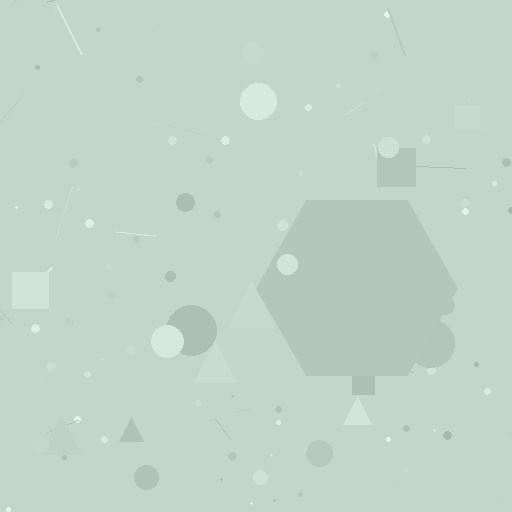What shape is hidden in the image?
A hexagon is hidden in the image.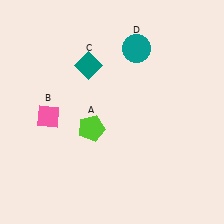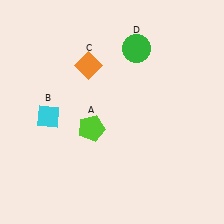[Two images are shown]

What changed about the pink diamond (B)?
In Image 1, B is pink. In Image 2, it changed to cyan.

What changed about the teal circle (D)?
In Image 1, D is teal. In Image 2, it changed to green.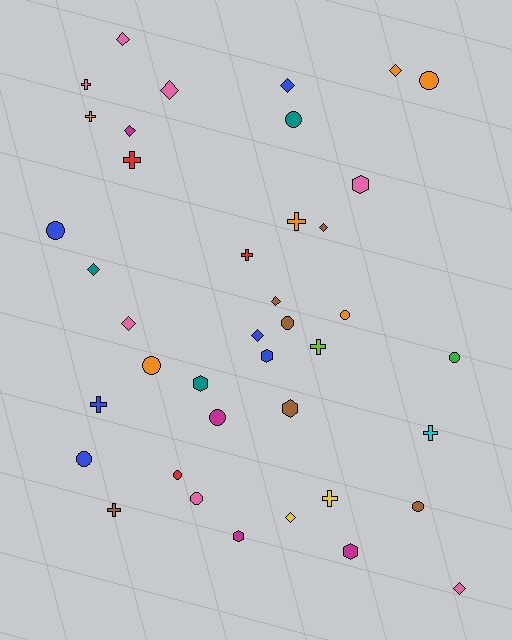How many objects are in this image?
There are 40 objects.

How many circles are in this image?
There are 12 circles.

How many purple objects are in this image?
There are no purple objects.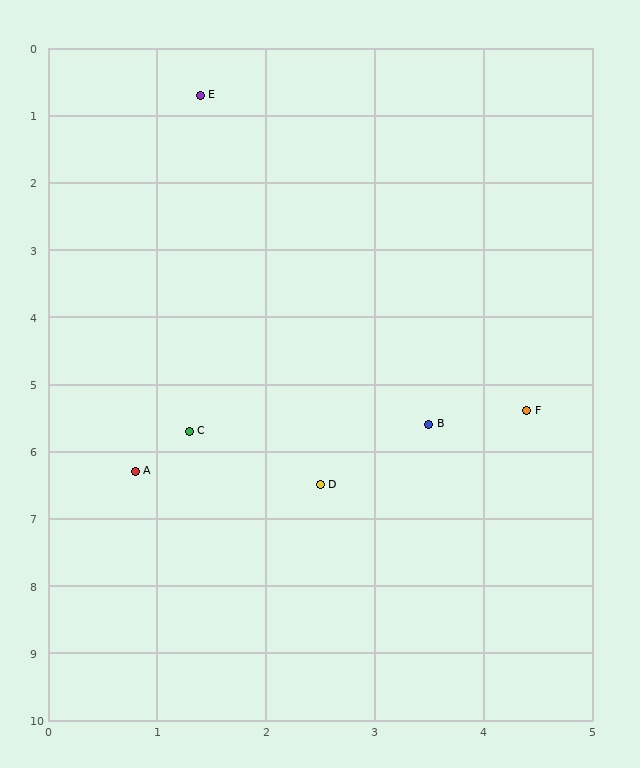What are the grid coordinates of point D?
Point D is at approximately (2.5, 6.5).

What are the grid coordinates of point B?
Point B is at approximately (3.5, 5.6).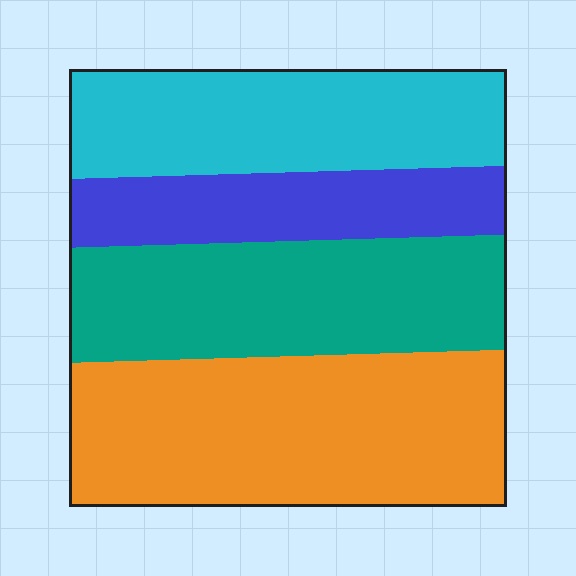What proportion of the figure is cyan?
Cyan covers around 25% of the figure.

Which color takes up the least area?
Blue, at roughly 15%.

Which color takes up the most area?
Orange, at roughly 35%.